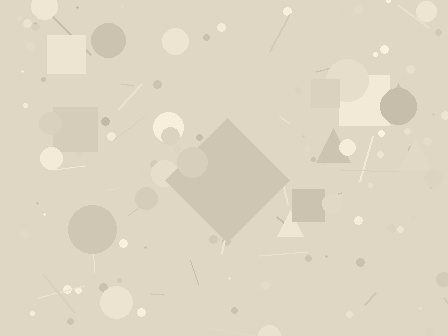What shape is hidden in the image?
A diamond is hidden in the image.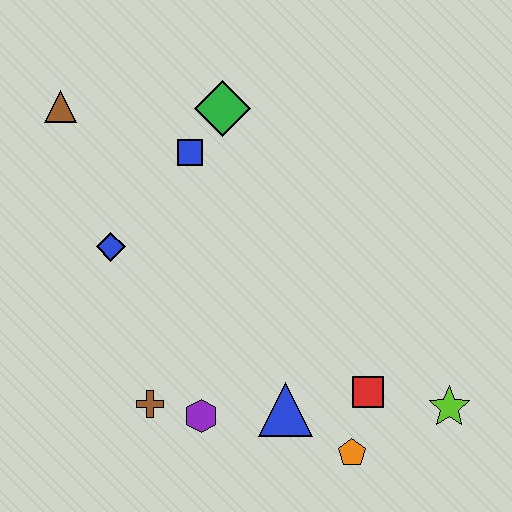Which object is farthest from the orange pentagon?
The brown triangle is farthest from the orange pentagon.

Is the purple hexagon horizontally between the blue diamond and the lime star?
Yes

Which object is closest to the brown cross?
The purple hexagon is closest to the brown cross.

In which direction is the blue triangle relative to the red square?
The blue triangle is to the left of the red square.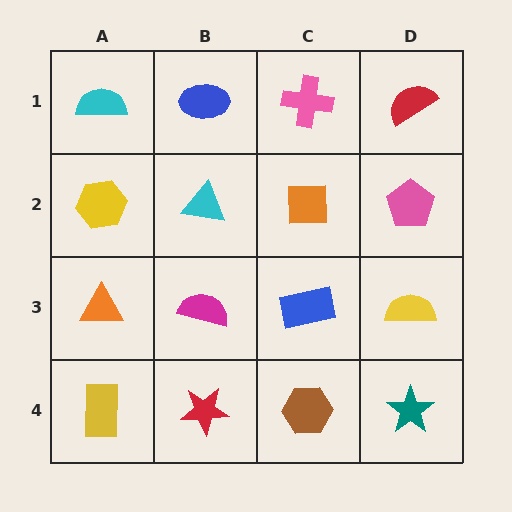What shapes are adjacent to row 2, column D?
A red semicircle (row 1, column D), a yellow semicircle (row 3, column D), an orange square (row 2, column C).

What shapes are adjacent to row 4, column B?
A magenta semicircle (row 3, column B), a yellow rectangle (row 4, column A), a brown hexagon (row 4, column C).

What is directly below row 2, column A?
An orange triangle.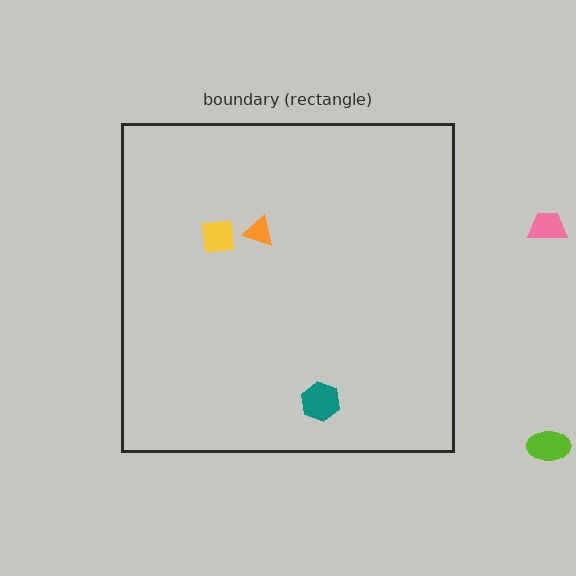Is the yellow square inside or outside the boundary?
Inside.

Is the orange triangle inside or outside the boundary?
Inside.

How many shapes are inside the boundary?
3 inside, 2 outside.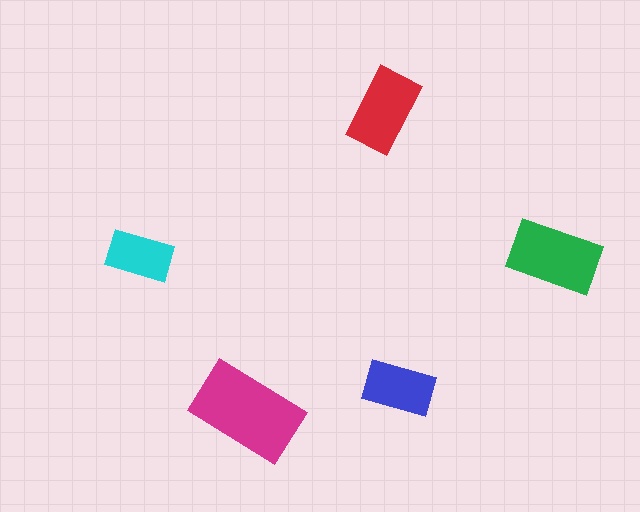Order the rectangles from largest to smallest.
the magenta one, the green one, the red one, the blue one, the cyan one.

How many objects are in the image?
There are 5 objects in the image.